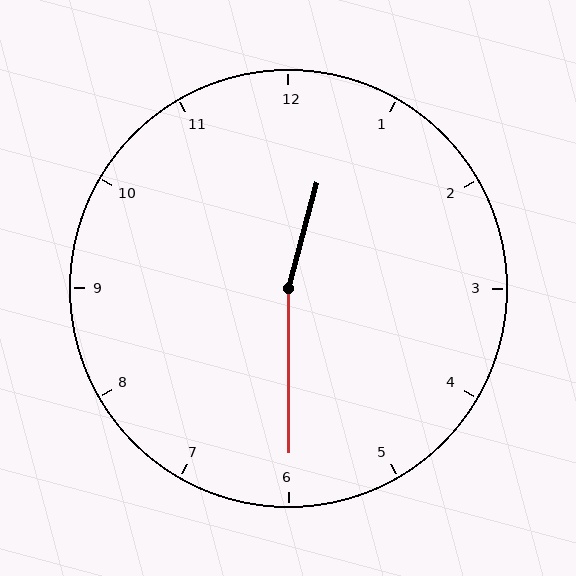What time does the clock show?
12:30.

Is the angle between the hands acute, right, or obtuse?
It is obtuse.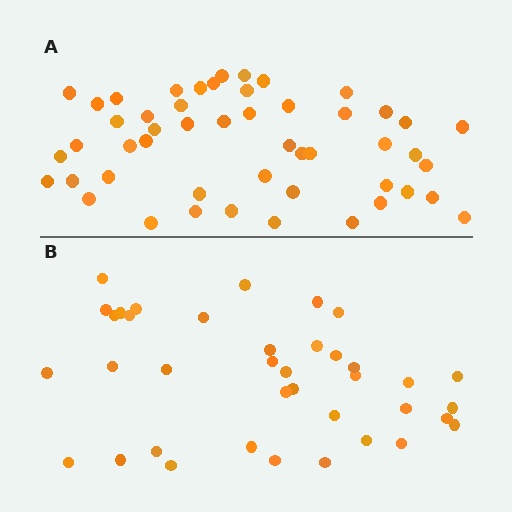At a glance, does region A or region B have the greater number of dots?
Region A (the top region) has more dots.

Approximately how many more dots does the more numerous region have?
Region A has roughly 12 or so more dots than region B.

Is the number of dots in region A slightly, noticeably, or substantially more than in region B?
Region A has noticeably more, but not dramatically so. The ratio is roughly 1.3 to 1.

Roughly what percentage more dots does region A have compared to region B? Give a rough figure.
About 30% more.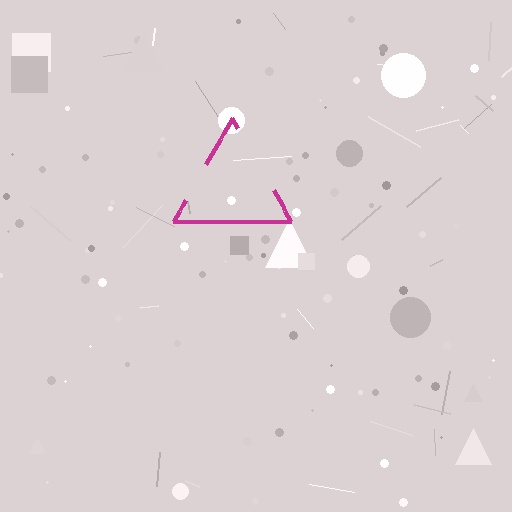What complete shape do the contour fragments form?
The contour fragments form a triangle.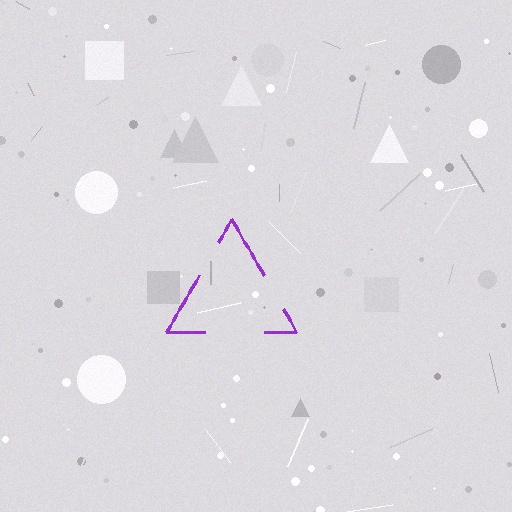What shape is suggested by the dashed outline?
The dashed outline suggests a triangle.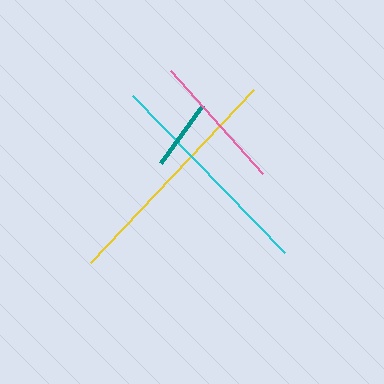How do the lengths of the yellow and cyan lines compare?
The yellow and cyan lines are approximately the same length.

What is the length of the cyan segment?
The cyan segment is approximately 218 pixels long.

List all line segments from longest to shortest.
From longest to shortest: yellow, cyan, pink, teal.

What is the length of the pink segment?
The pink segment is approximately 138 pixels long.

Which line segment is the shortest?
The teal line is the shortest at approximately 72 pixels.